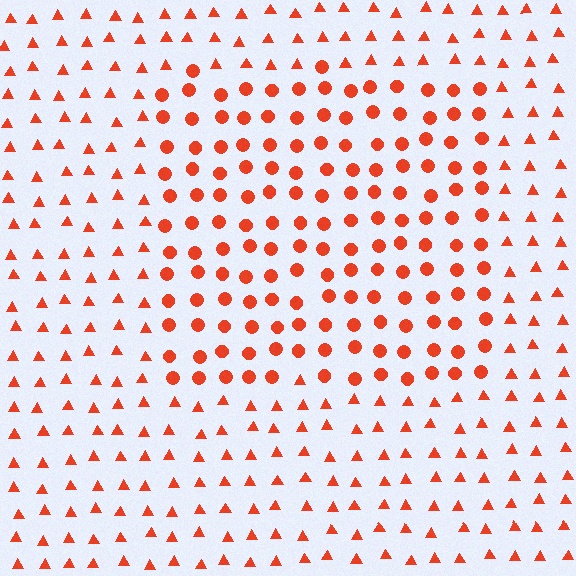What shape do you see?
I see a rectangle.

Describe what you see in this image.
The image is filled with small red elements arranged in a uniform grid. A rectangle-shaped region contains circles, while the surrounding area contains triangles. The boundary is defined purely by the change in element shape.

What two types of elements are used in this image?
The image uses circles inside the rectangle region and triangles outside it.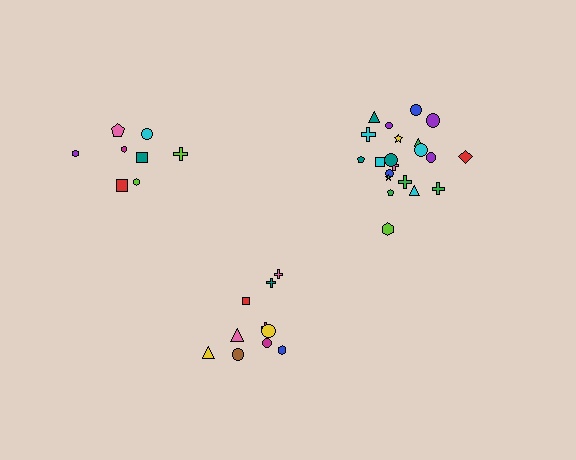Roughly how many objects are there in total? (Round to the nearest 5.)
Roughly 40 objects in total.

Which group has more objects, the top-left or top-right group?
The top-right group.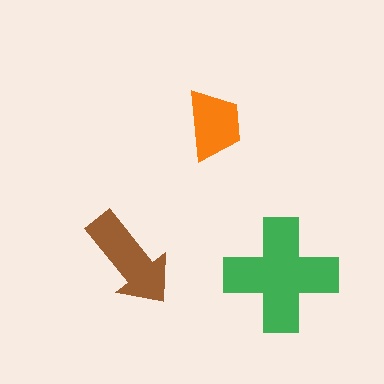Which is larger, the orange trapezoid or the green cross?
The green cross.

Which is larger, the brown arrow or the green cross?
The green cross.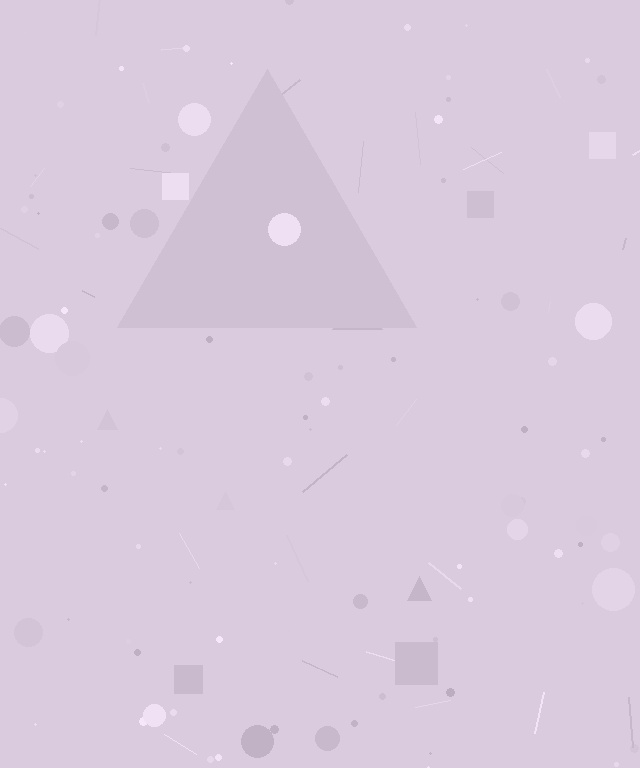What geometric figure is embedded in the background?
A triangle is embedded in the background.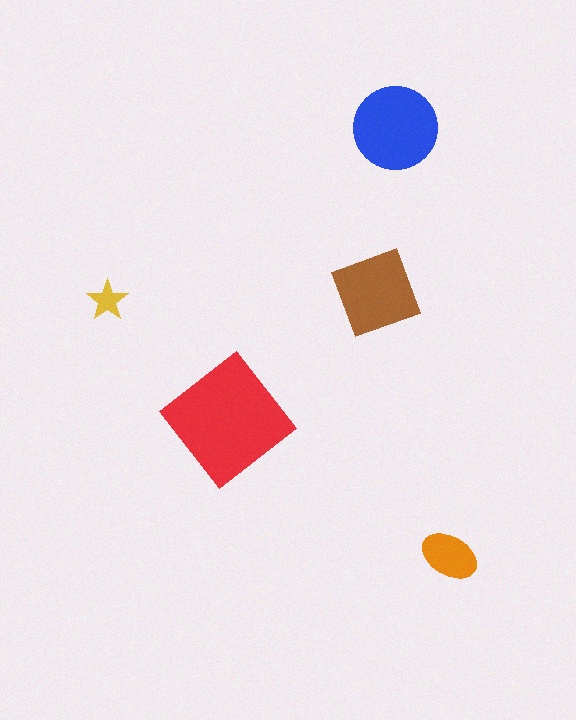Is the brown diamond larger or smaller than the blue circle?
Smaller.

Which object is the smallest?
The yellow star.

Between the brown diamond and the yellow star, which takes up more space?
The brown diamond.